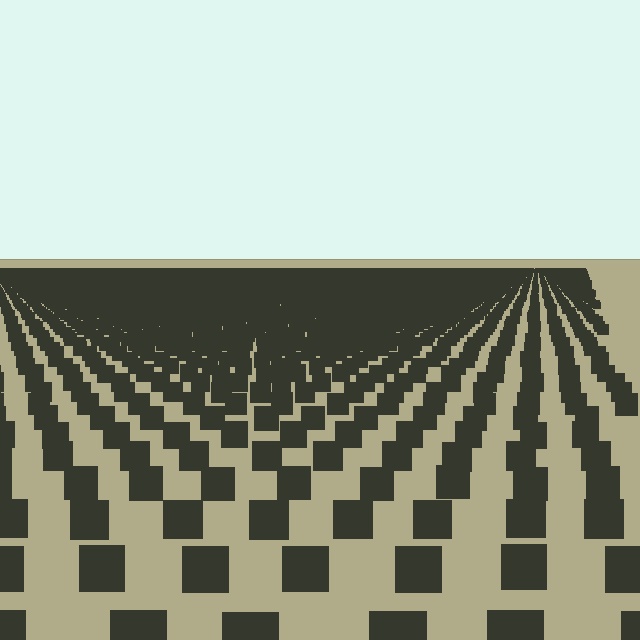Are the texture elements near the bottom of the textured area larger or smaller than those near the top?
Larger. Near the bottom, elements are closer to the viewer and appear at a bigger on-screen size.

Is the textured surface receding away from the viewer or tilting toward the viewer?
The surface is receding away from the viewer. Texture elements get smaller and denser toward the top.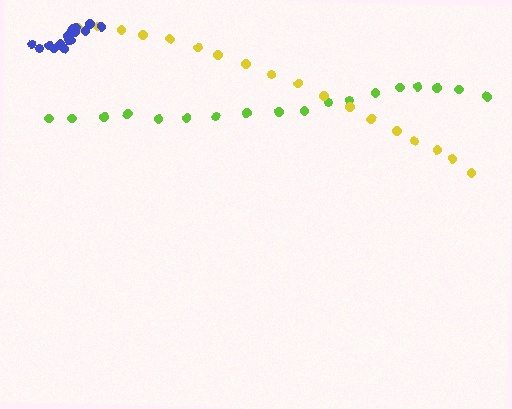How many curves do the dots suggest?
There are 3 distinct paths.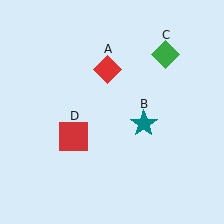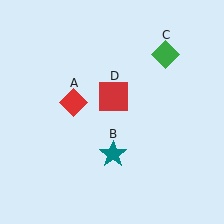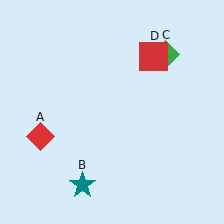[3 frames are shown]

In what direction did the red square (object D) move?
The red square (object D) moved up and to the right.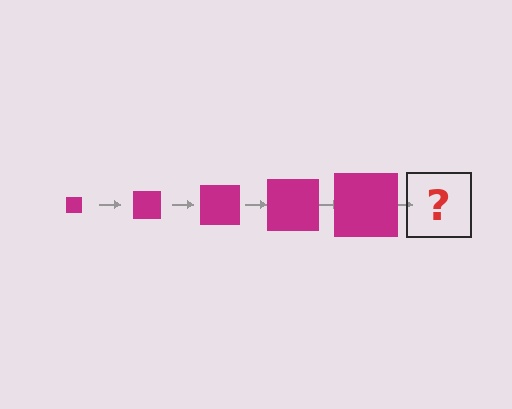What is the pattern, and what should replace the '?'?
The pattern is that the square gets progressively larger each step. The '?' should be a magenta square, larger than the previous one.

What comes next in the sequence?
The next element should be a magenta square, larger than the previous one.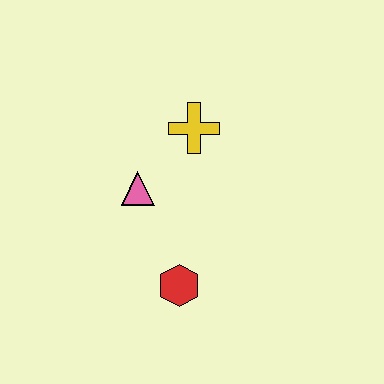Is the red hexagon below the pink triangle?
Yes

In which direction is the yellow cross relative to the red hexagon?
The yellow cross is above the red hexagon.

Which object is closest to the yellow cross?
The pink triangle is closest to the yellow cross.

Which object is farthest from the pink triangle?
The red hexagon is farthest from the pink triangle.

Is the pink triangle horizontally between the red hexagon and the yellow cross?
No